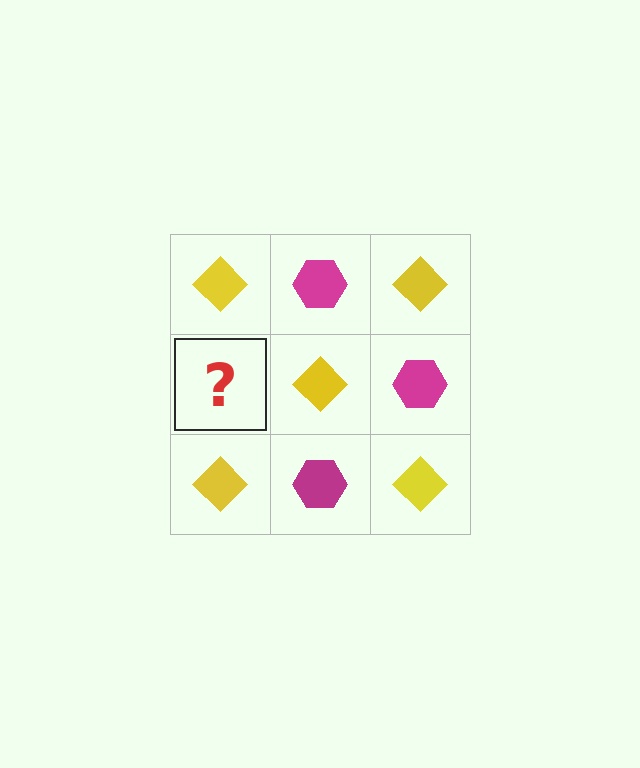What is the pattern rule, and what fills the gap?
The rule is that it alternates yellow diamond and magenta hexagon in a checkerboard pattern. The gap should be filled with a magenta hexagon.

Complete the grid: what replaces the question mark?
The question mark should be replaced with a magenta hexagon.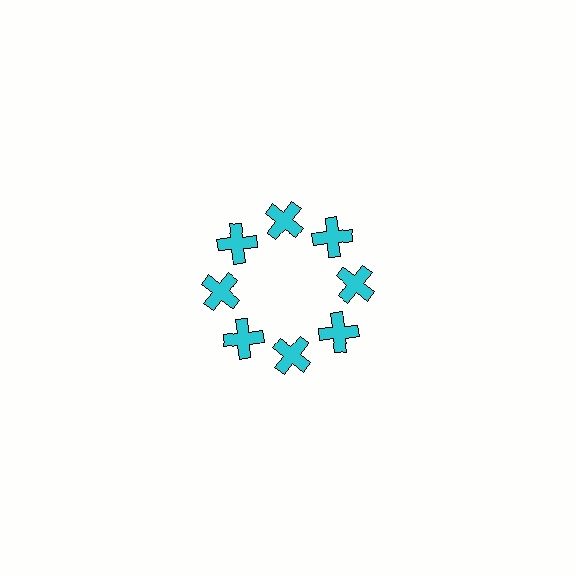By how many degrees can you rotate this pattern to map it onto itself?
The pattern maps onto itself every 45 degrees of rotation.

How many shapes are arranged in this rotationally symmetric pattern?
There are 8 shapes, arranged in 8 groups of 1.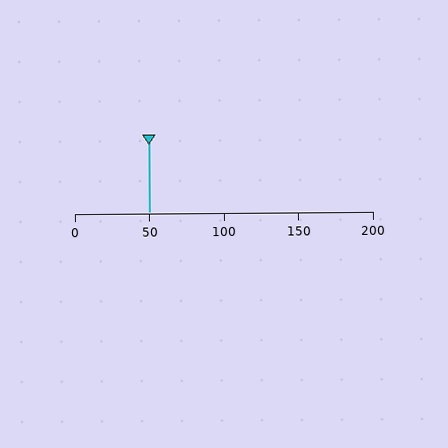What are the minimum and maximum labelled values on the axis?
The axis runs from 0 to 200.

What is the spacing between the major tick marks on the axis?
The major ticks are spaced 50 apart.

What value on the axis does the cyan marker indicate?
The marker indicates approximately 50.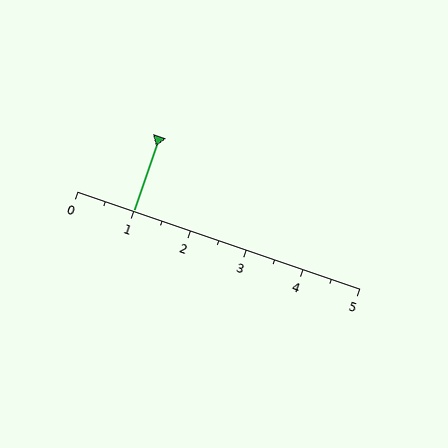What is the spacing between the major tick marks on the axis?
The major ticks are spaced 1 apart.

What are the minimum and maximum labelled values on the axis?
The axis runs from 0 to 5.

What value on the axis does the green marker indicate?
The marker indicates approximately 1.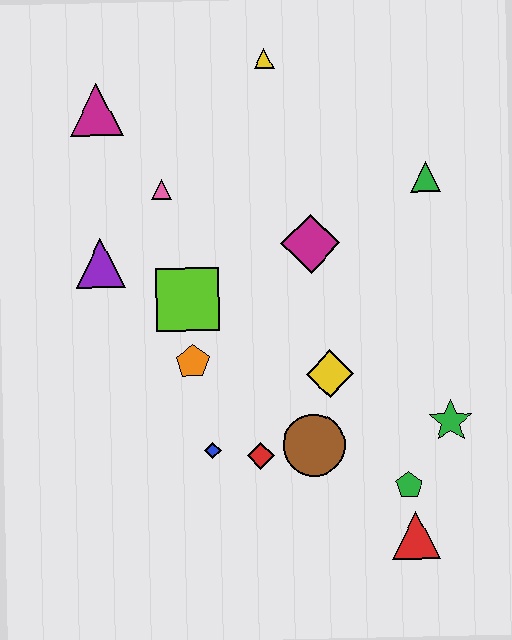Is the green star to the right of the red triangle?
Yes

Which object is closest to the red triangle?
The green pentagon is closest to the red triangle.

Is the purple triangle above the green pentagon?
Yes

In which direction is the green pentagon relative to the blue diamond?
The green pentagon is to the right of the blue diamond.